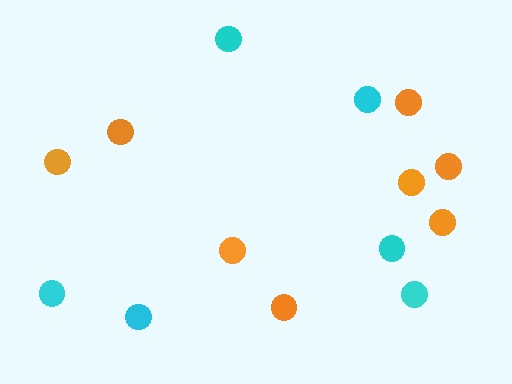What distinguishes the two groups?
There are 2 groups: one group of cyan circles (6) and one group of orange circles (8).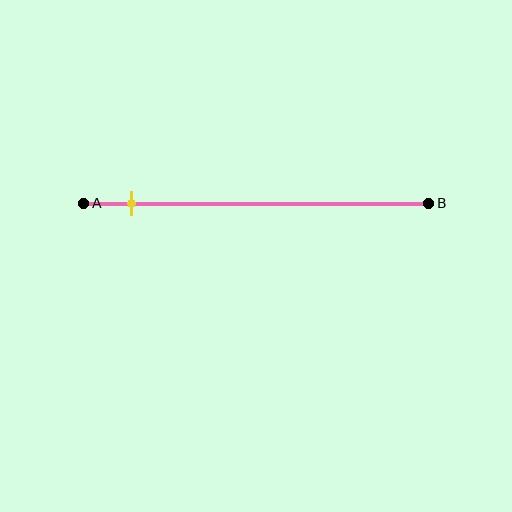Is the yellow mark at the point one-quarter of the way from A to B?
No, the mark is at about 15% from A, not at the 25% one-quarter point.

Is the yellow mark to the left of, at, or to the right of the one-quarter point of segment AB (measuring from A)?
The yellow mark is to the left of the one-quarter point of segment AB.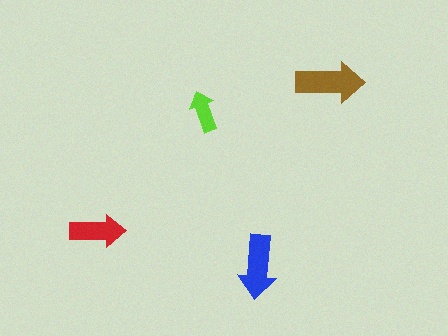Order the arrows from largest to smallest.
the brown one, the blue one, the red one, the lime one.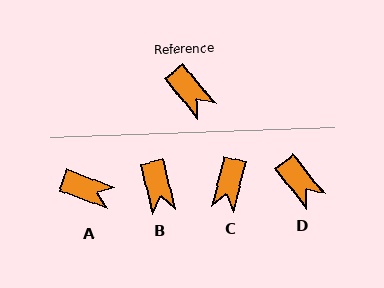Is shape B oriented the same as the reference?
No, it is off by about 26 degrees.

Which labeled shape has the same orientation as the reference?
D.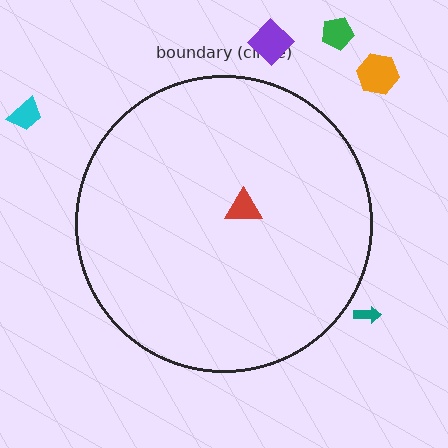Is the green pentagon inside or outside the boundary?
Outside.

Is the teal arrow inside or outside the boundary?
Outside.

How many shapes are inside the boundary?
1 inside, 5 outside.